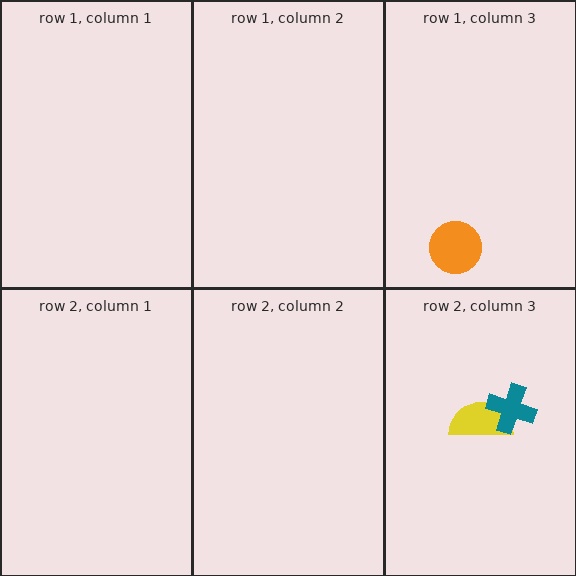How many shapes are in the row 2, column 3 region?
2.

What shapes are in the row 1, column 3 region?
The orange circle.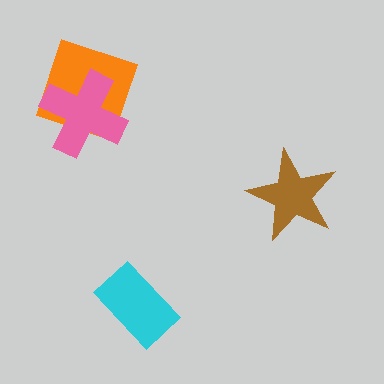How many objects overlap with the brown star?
0 objects overlap with the brown star.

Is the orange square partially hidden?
Yes, it is partially covered by another shape.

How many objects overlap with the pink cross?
1 object overlaps with the pink cross.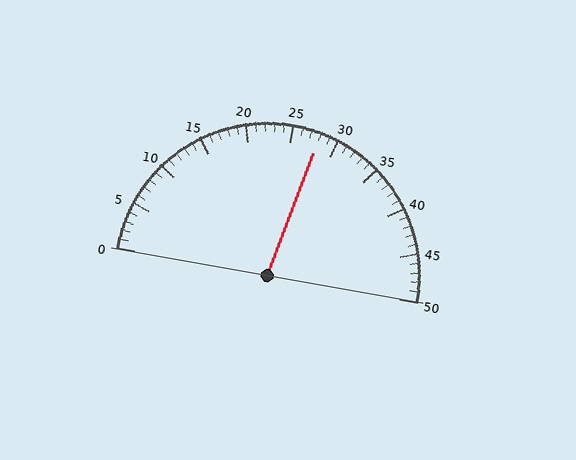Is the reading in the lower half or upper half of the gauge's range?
The reading is in the upper half of the range (0 to 50).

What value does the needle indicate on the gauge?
The needle indicates approximately 28.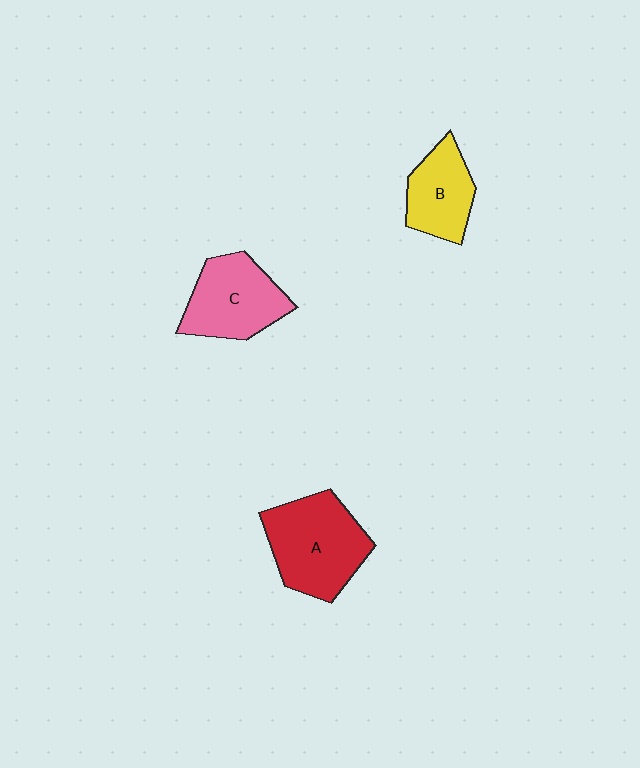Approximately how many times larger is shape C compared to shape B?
Approximately 1.3 times.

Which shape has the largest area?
Shape A (red).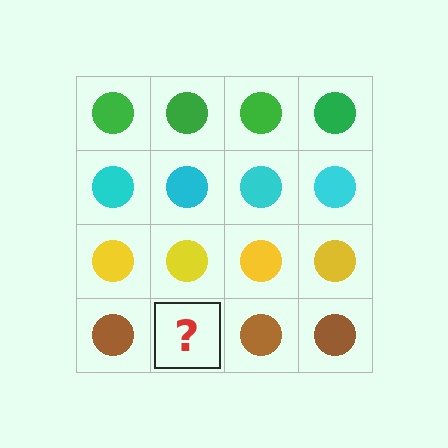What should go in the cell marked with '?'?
The missing cell should contain a brown circle.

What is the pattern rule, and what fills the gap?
The rule is that each row has a consistent color. The gap should be filled with a brown circle.